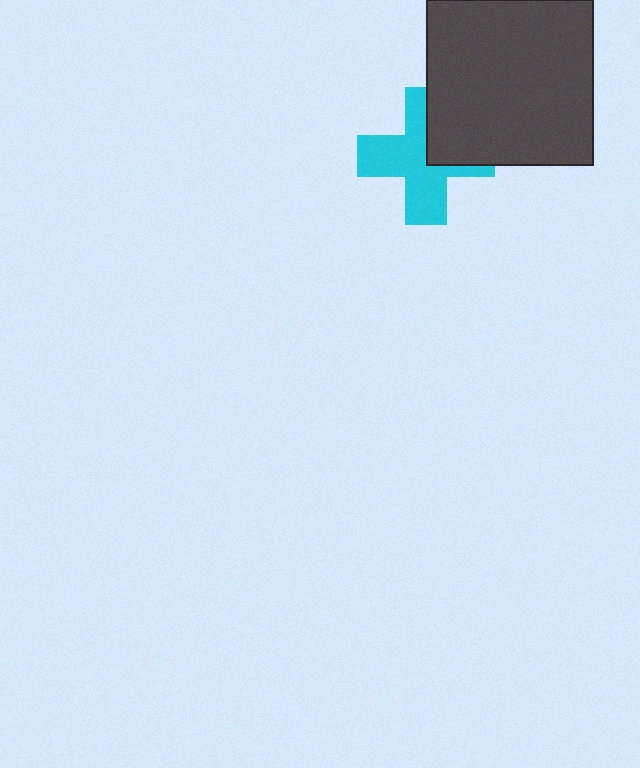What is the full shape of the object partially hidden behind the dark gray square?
The partially hidden object is a cyan cross.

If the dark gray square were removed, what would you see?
You would see the complete cyan cross.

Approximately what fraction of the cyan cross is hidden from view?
Roughly 32% of the cyan cross is hidden behind the dark gray square.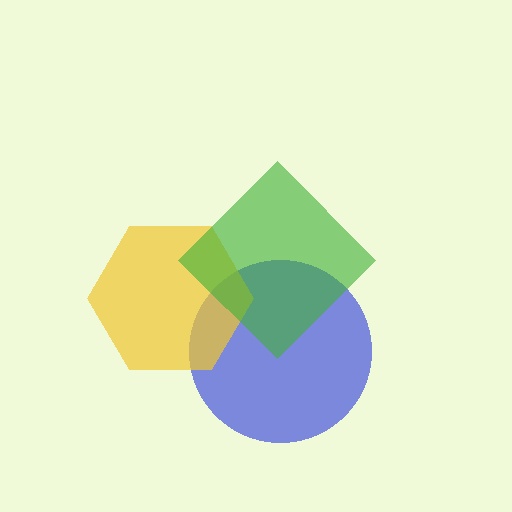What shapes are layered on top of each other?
The layered shapes are: a blue circle, a yellow hexagon, a green diamond.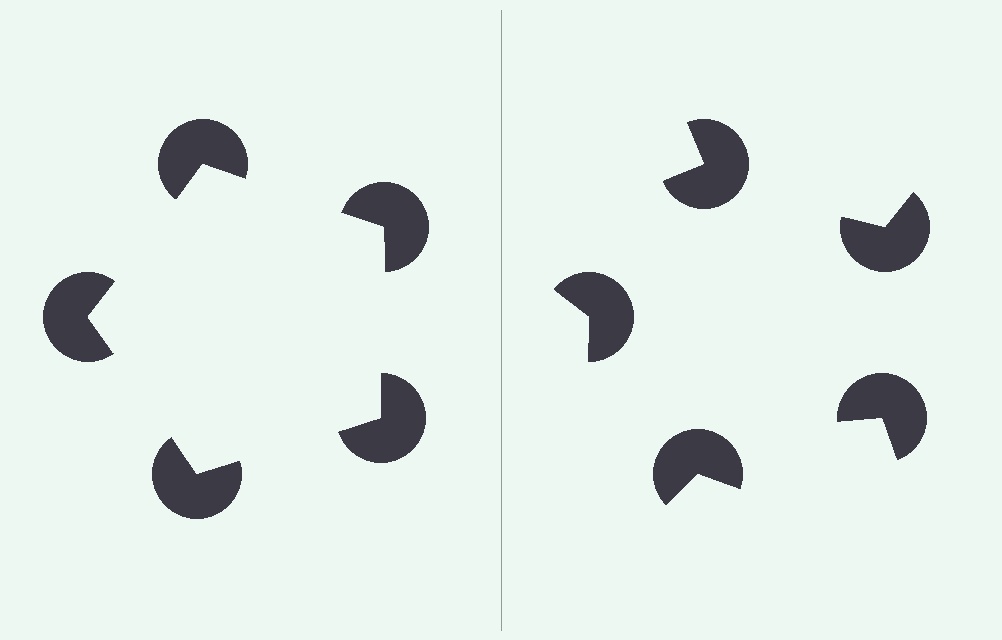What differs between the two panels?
The pac-man discs are positioned identically on both sides; only the wedge orientations differ. On the left they align to a pentagon; on the right they are misaligned.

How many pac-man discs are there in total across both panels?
10 — 5 on each side.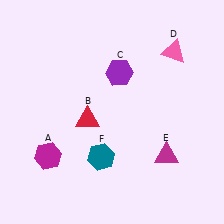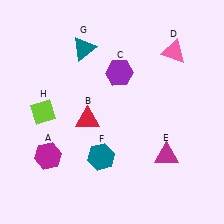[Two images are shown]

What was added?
A teal triangle (G), a lime diamond (H) were added in Image 2.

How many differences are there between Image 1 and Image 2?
There are 2 differences between the two images.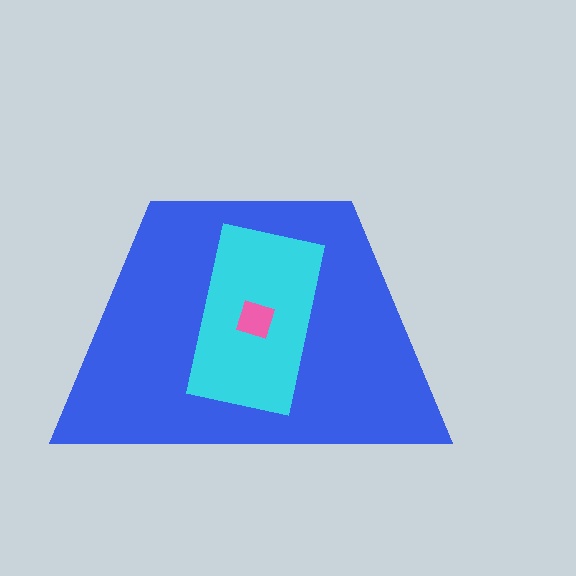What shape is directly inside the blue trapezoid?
The cyan rectangle.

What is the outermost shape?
The blue trapezoid.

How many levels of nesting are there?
3.